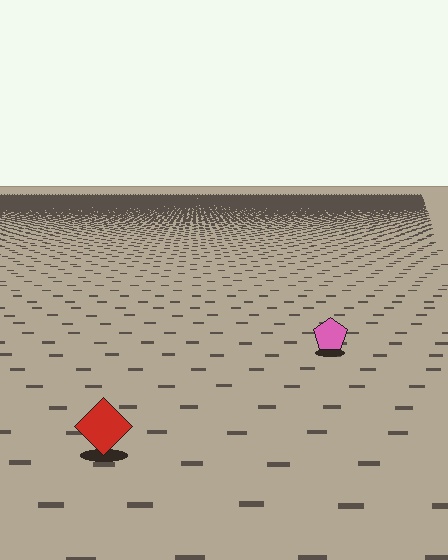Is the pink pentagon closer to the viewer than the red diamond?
No. The red diamond is closer — you can tell from the texture gradient: the ground texture is coarser near it.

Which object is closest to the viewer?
The red diamond is closest. The texture marks near it are larger and more spread out.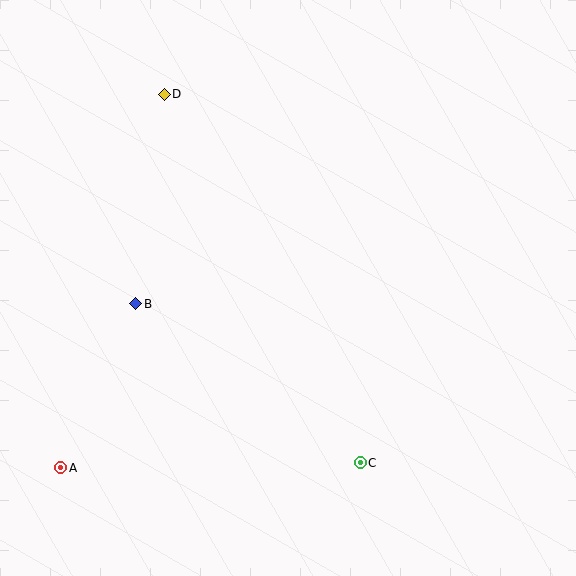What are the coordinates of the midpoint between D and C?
The midpoint between D and C is at (262, 279).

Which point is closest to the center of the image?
Point B at (136, 304) is closest to the center.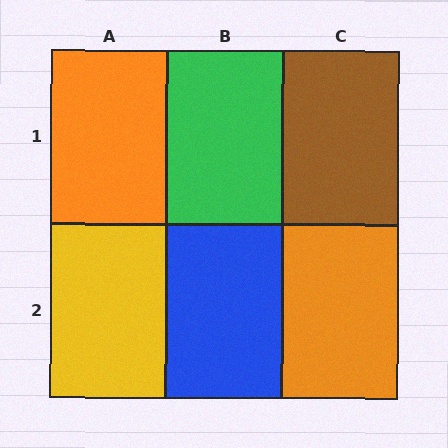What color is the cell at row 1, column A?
Orange.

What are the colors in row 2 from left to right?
Yellow, blue, orange.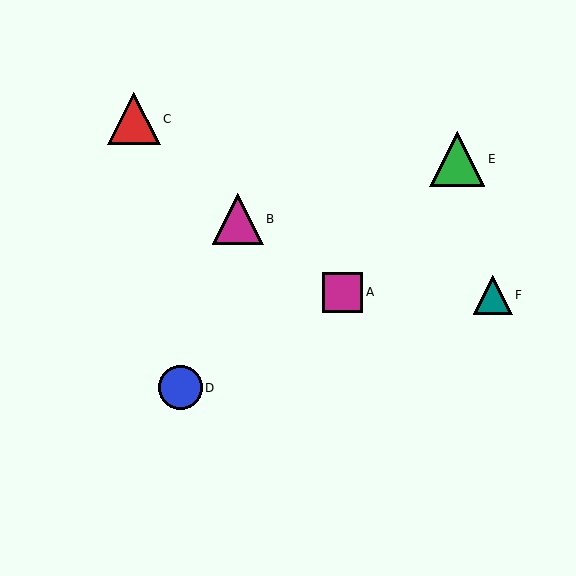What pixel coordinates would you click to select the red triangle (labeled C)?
Click at (134, 119) to select the red triangle C.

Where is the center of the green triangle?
The center of the green triangle is at (457, 159).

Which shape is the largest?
The green triangle (labeled E) is the largest.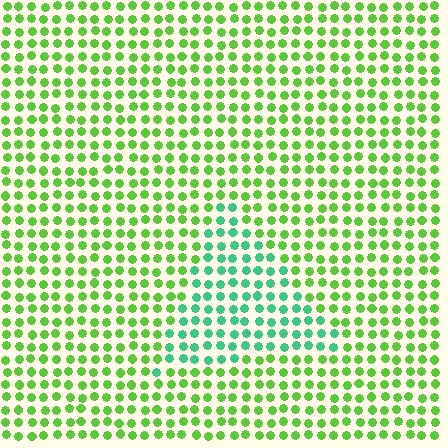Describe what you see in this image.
The image is filled with small lime elements in a uniform arrangement. A triangle-shaped region is visible where the elements are tinted to a slightly different hue, forming a subtle color boundary.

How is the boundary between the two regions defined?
The boundary is defined purely by a slight shift in hue (about 43 degrees). Spacing, size, and orientation are identical on both sides.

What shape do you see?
I see a triangle.